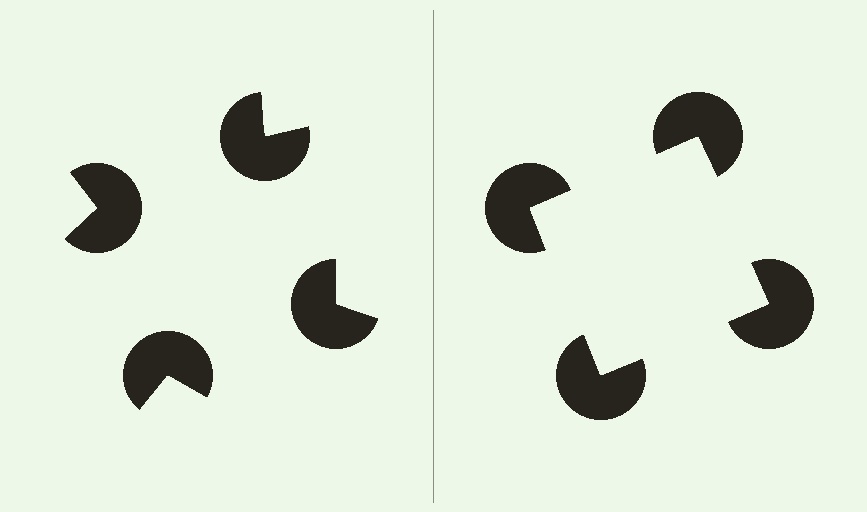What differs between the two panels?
The pac-man discs are positioned identically on both sides; only the wedge orientations differ. On the right they align to a square; on the left they are misaligned.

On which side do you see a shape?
An illusory square appears on the right side. On the left side the wedge cuts are rotated, so no coherent shape forms.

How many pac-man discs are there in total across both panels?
8 — 4 on each side.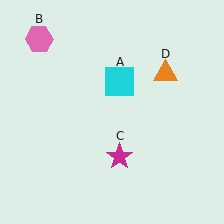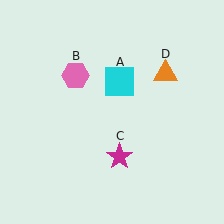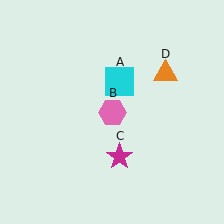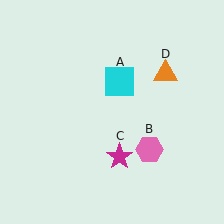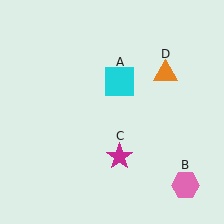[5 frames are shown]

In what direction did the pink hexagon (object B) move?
The pink hexagon (object B) moved down and to the right.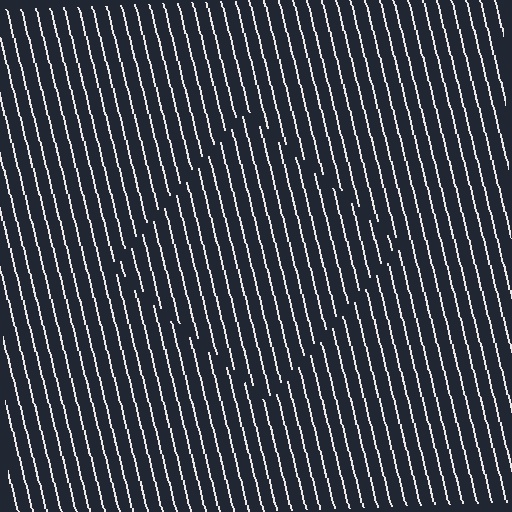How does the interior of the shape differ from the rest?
The interior of the shape contains the same grating, shifted by half a period — the contour is defined by the phase discontinuity where line-ends from the inner and outer gratings abut.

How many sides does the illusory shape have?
4 sides — the line-ends trace a square.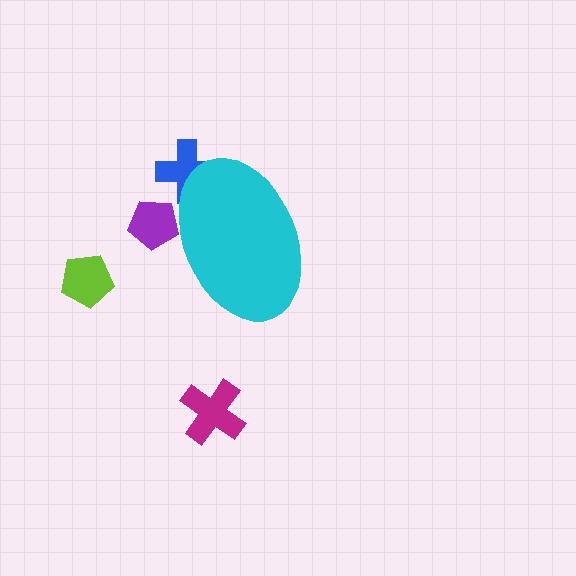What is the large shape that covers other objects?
A cyan ellipse.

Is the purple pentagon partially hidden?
Yes, the purple pentagon is partially hidden behind the cyan ellipse.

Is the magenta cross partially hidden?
No, the magenta cross is fully visible.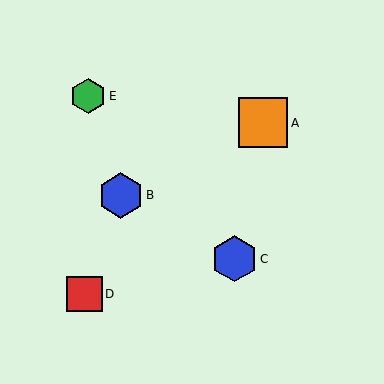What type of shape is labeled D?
Shape D is a red square.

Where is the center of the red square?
The center of the red square is at (85, 294).